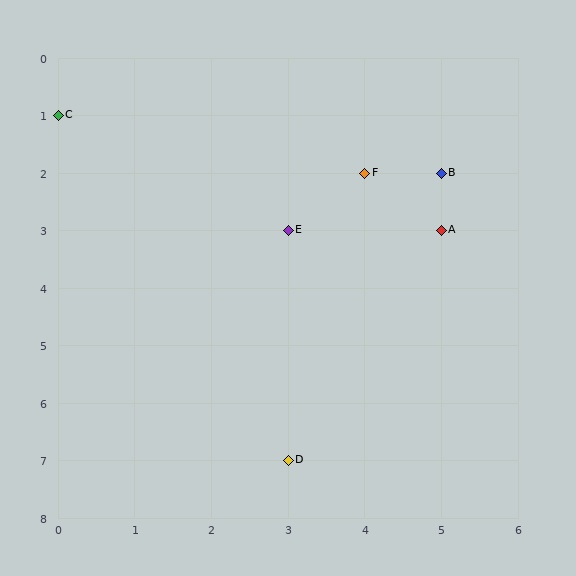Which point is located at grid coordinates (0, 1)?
Point C is at (0, 1).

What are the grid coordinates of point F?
Point F is at grid coordinates (4, 2).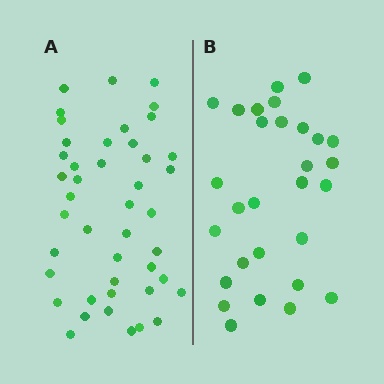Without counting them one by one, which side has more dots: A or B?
Region A (the left region) has more dots.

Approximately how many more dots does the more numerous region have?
Region A has approximately 15 more dots than region B.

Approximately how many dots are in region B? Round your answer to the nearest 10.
About 30 dots. (The exact count is 29, which rounds to 30.)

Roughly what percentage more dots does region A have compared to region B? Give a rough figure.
About 50% more.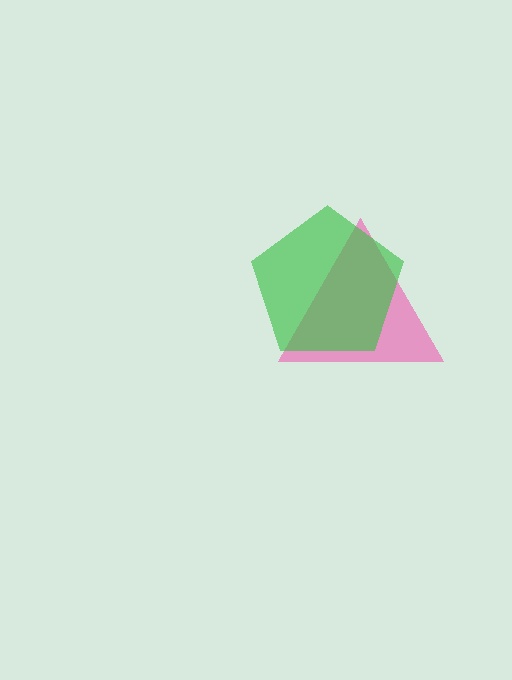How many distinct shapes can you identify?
There are 2 distinct shapes: a pink triangle, a green pentagon.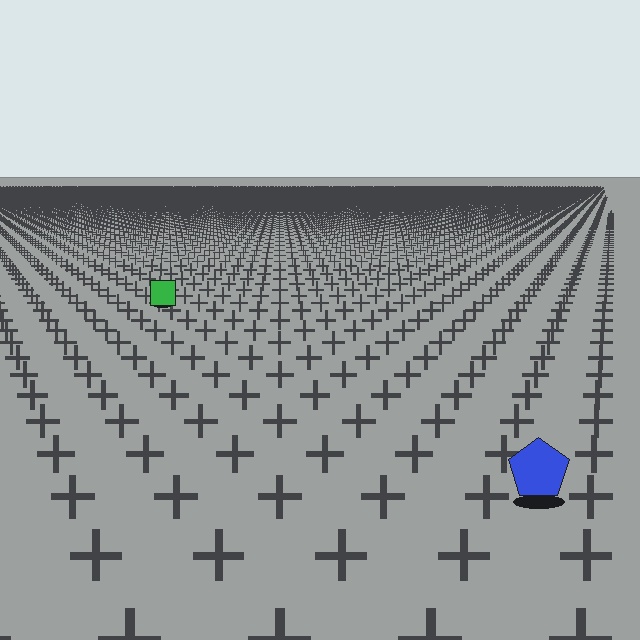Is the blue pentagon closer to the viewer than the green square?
Yes. The blue pentagon is closer — you can tell from the texture gradient: the ground texture is coarser near it.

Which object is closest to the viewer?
The blue pentagon is closest. The texture marks near it are larger and more spread out.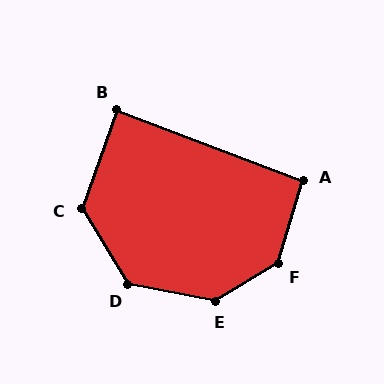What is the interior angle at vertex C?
Approximately 129 degrees (obtuse).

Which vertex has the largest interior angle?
F, at approximately 138 degrees.